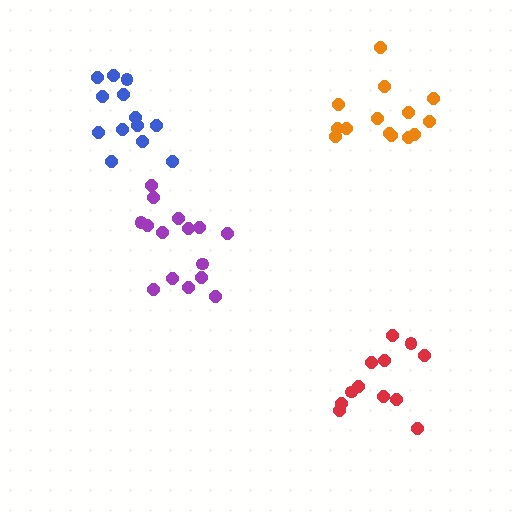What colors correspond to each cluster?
The clusters are colored: orange, purple, red, blue.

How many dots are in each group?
Group 1: 14 dots, Group 2: 15 dots, Group 3: 12 dots, Group 4: 13 dots (54 total).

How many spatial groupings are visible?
There are 4 spatial groupings.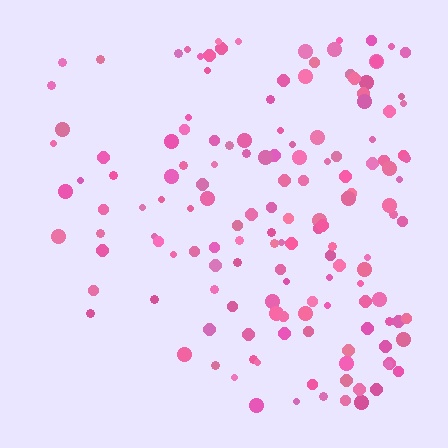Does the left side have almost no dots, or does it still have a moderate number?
Still a moderate number, just noticeably fewer than the right.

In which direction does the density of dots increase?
From left to right, with the right side densest.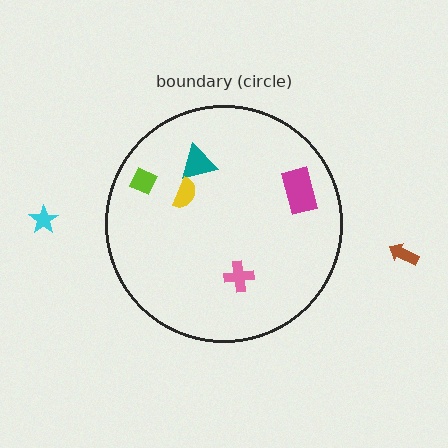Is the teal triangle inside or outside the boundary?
Inside.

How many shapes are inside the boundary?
5 inside, 2 outside.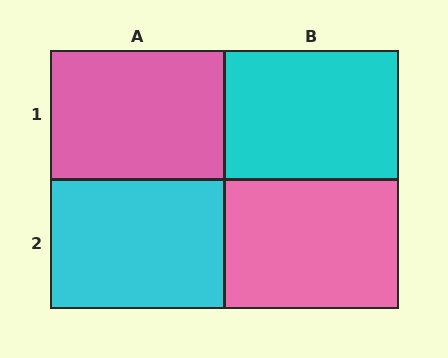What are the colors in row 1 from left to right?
Pink, cyan.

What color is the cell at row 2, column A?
Cyan.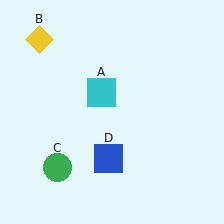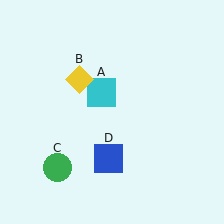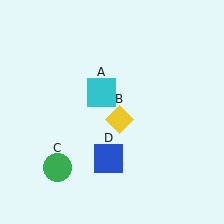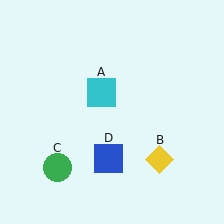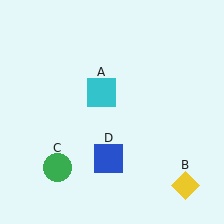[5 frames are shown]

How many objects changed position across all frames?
1 object changed position: yellow diamond (object B).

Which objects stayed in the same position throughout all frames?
Cyan square (object A) and green circle (object C) and blue square (object D) remained stationary.